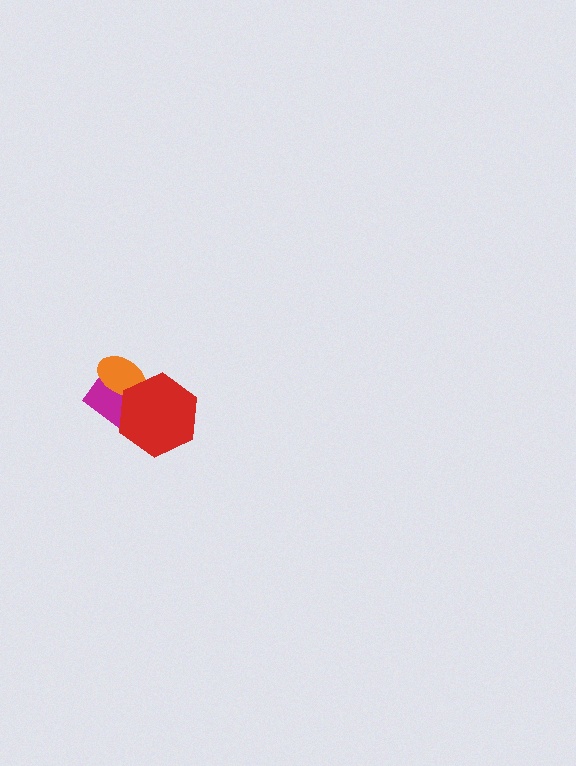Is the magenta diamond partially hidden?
Yes, it is partially covered by another shape.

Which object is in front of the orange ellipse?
The red hexagon is in front of the orange ellipse.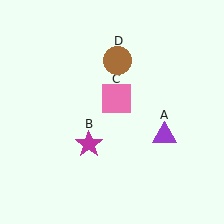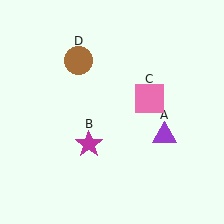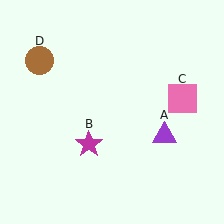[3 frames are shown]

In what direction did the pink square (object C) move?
The pink square (object C) moved right.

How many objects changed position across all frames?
2 objects changed position: pink square (object C), brown circle (object D).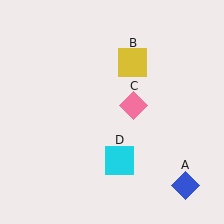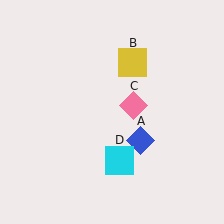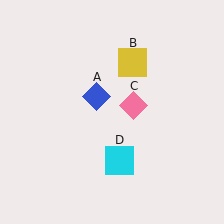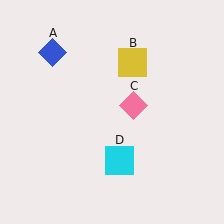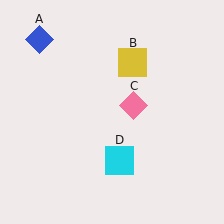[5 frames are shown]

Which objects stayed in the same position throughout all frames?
Yellow square (object B) and pink diamond (object C) and cyan square (object D) remained stationary.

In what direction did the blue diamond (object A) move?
The blue diamond (object A) moved up and to the left.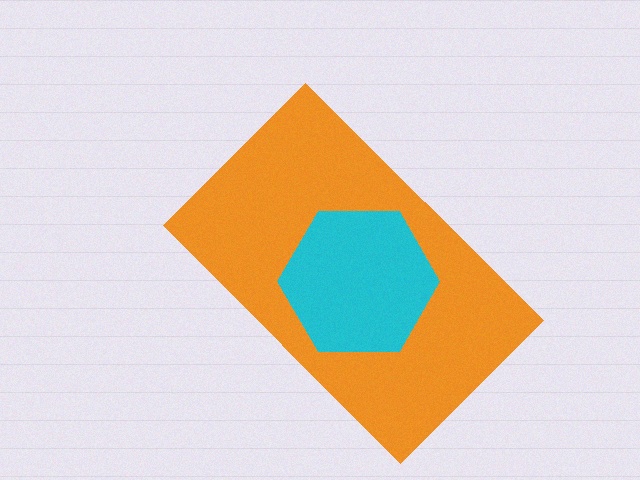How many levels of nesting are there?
2.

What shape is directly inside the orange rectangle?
The cyan hexagon.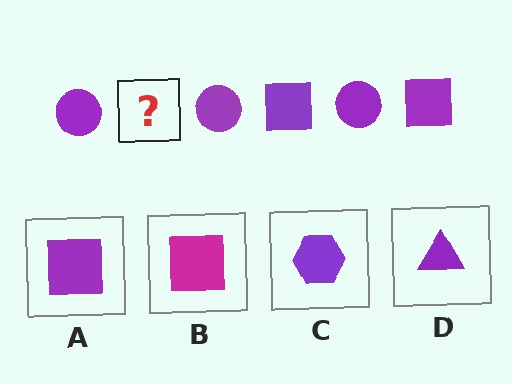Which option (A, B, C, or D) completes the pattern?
A.